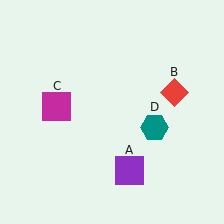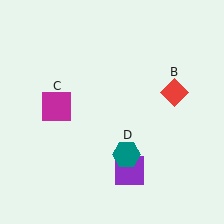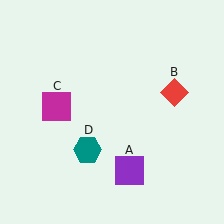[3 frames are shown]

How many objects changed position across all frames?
1 object changed position: teal hexagon (object D).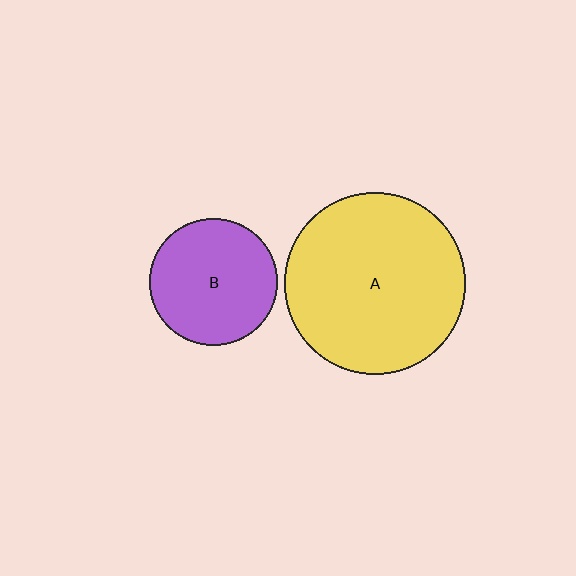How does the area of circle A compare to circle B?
Approximately 2.0 times.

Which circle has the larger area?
Circle A (yellow).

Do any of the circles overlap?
No, none of the circles overlap.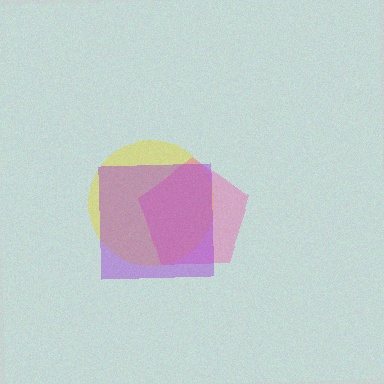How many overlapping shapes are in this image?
There are 3 overlapping shapes in the image.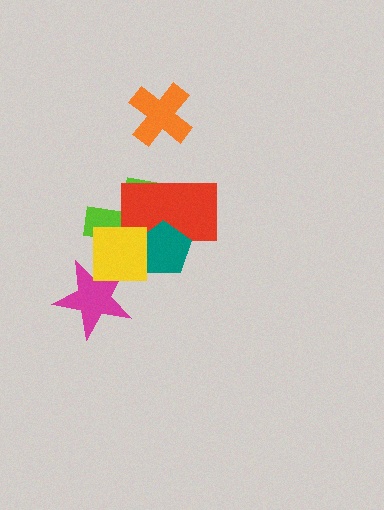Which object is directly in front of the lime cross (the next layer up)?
The red rectangle is directly in front of the lime cross.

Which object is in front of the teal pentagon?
The yellow square is in front of the teal pentagon.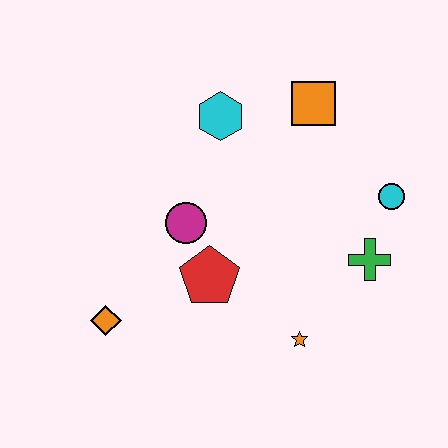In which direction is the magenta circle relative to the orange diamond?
The magenta circle is above the orange diamond.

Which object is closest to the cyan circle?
The green cross is closest to the cyan circle.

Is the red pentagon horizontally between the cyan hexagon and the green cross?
No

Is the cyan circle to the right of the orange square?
Yes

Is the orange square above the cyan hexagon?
Yes